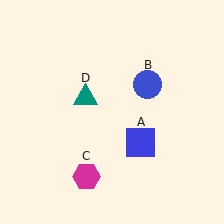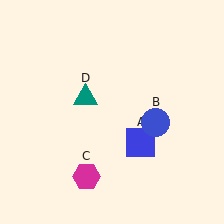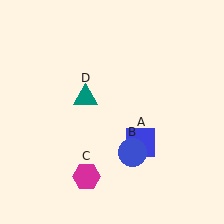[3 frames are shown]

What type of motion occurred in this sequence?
The blue circle (object B) rotated clockwise around the center of the scene.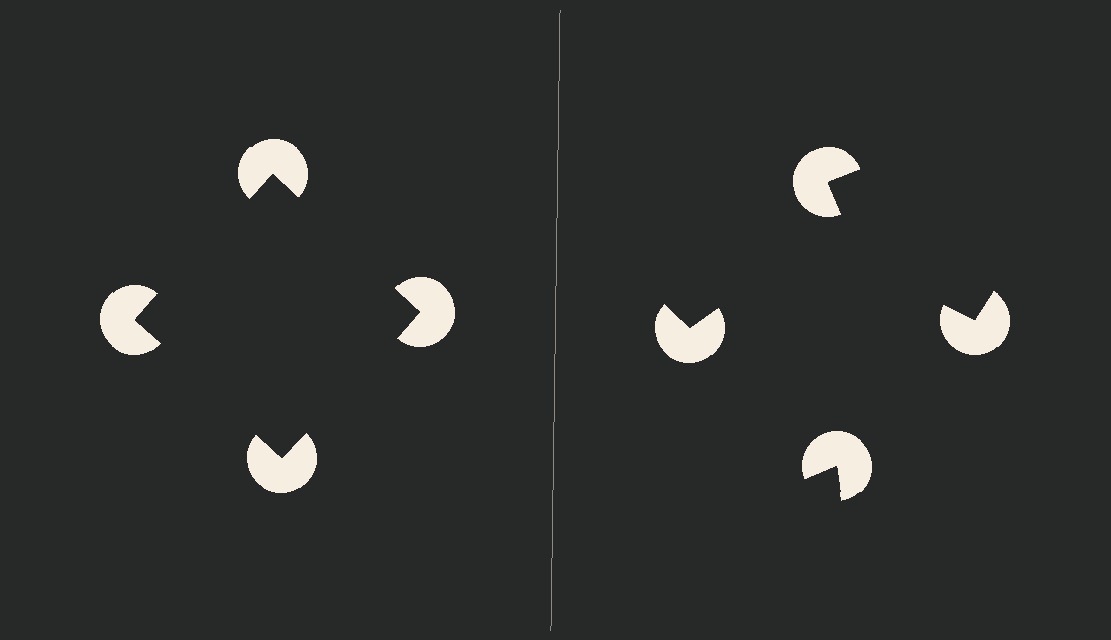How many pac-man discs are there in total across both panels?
8 — 4 on each side.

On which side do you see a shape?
An illusory square appears on the left side. On the right side the wedge cuts are rotated, so no coherent shape forms.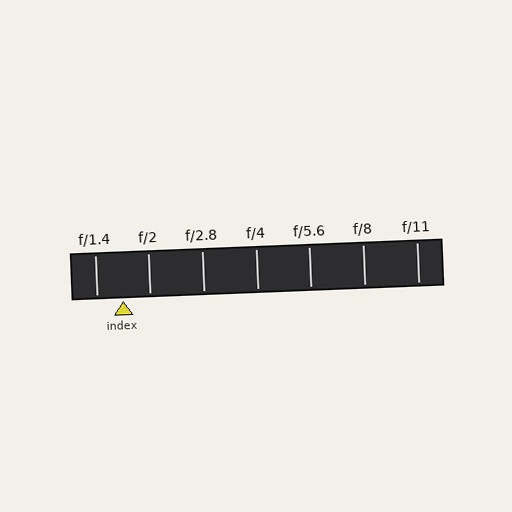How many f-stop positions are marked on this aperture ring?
There are 7 f-stop positions marked.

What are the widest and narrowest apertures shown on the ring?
The widest aperture shown is f/1.4 and the narrowest is f/11.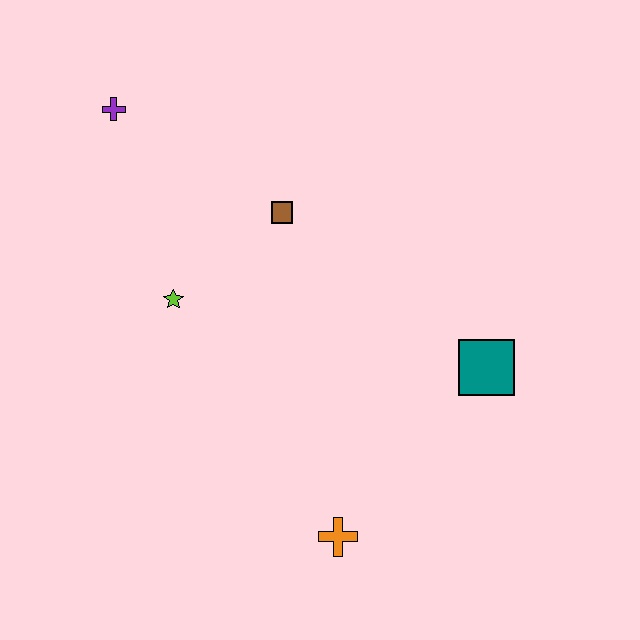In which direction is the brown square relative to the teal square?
The brown square is to the left of the teal square.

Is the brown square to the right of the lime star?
Yes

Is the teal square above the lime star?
No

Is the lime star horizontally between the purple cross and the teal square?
Yes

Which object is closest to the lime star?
The brown square is closest to the lime star.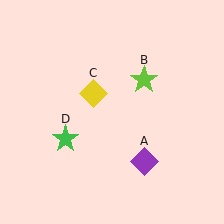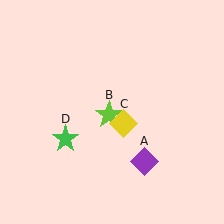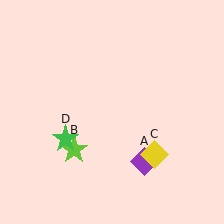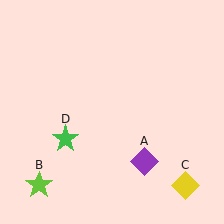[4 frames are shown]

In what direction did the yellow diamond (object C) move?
The yellow diamond (object C) moved down and to the right.